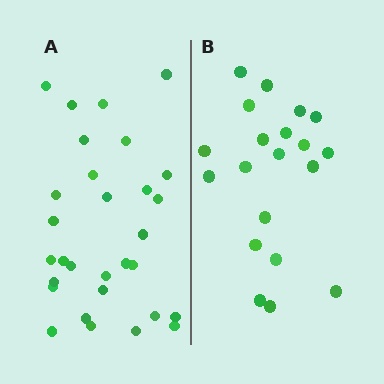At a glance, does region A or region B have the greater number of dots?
Region A (the left region) has more dots.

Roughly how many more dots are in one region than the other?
Region A has roughly 10 or so more dots than region B.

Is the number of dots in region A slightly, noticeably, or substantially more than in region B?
Region A has substantially more. The ratio is roughly 1.5 to 1.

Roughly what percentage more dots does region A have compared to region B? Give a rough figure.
About 50% more.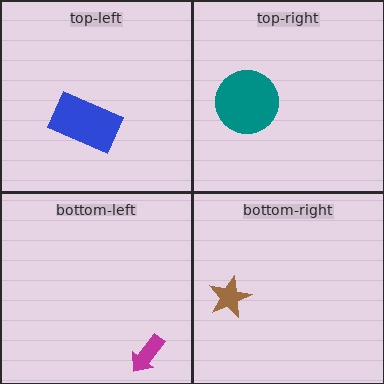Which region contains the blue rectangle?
The top-left region.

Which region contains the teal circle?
The top-right region.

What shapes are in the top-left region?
The blue rectangle.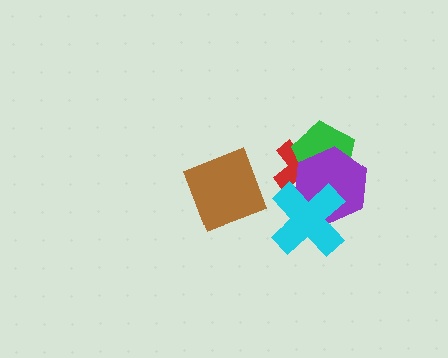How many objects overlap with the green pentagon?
2 objects overlap with the green pentagon.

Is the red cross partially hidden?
Yes, it is partially covered by another shape.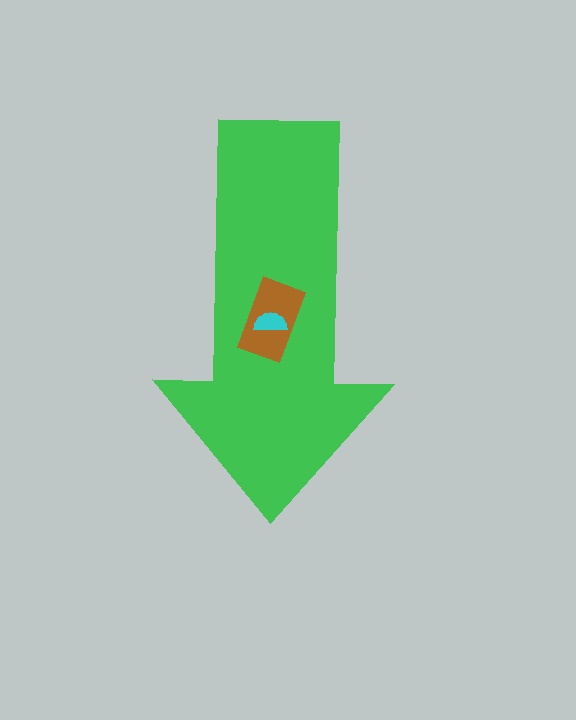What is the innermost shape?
The cyan semicircle.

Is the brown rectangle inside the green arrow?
Yes.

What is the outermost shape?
The green arrow.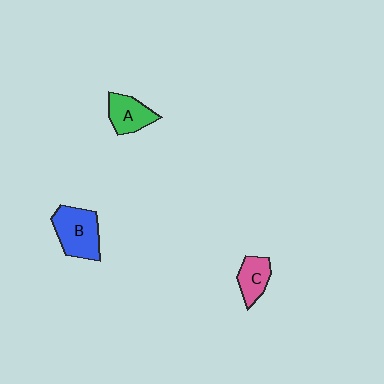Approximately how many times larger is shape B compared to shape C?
Approximately 1.6 times.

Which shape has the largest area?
Shape B (blue).